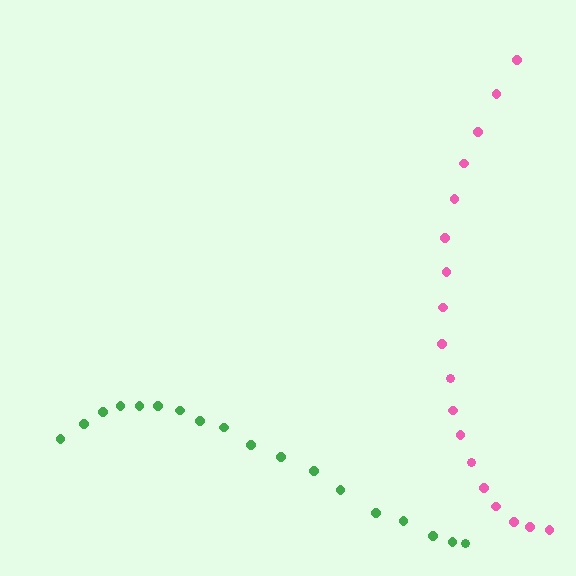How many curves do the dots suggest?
There are 2 distinct paths.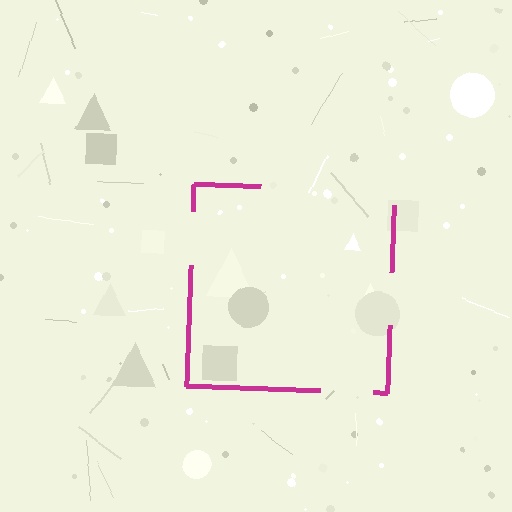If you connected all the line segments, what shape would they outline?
They would outline a square.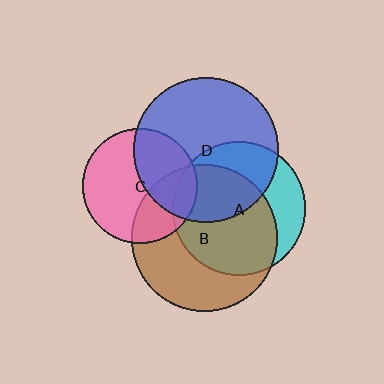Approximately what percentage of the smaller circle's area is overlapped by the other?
Approximately 10%.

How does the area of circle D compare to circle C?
Approximately 1.6 times.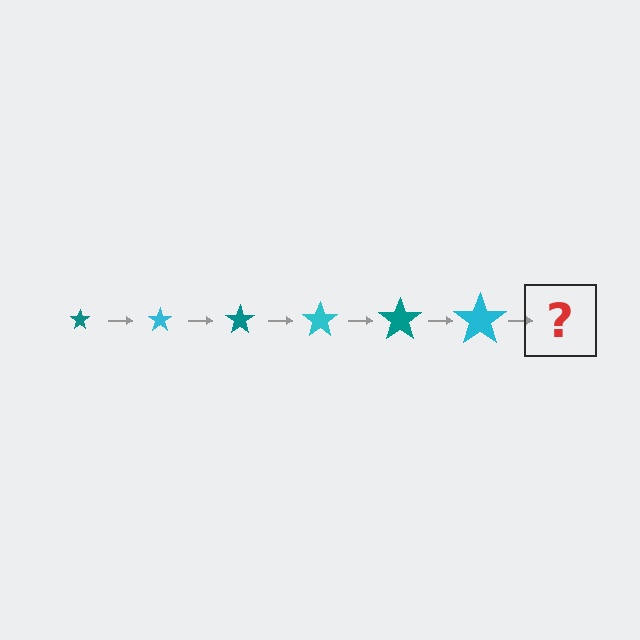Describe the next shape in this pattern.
It should be a teal star, larger than the previous one.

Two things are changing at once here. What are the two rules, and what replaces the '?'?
The two rules are that the star grows larger each step and the color cycles through teal and cyan. The '?' should be a teal star, larger than the previous one.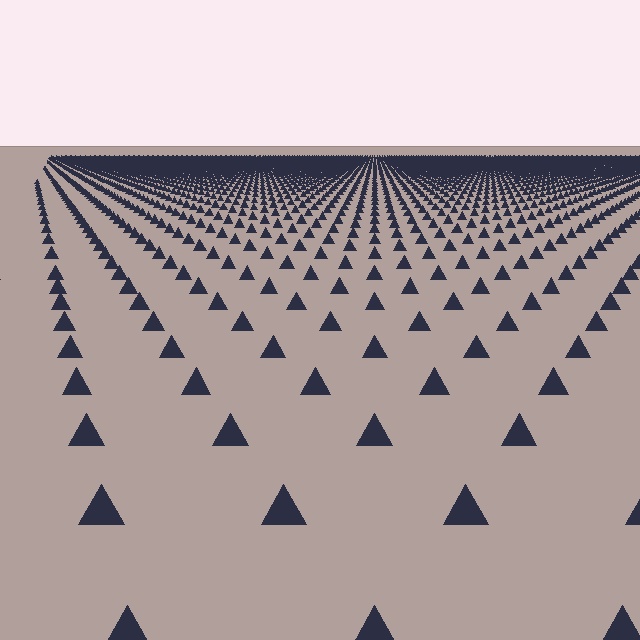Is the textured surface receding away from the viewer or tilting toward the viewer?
The surface is receding away from the viewer. Texture elements get smaller and denser toward the top.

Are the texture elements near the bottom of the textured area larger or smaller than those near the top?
Larger. Near the bottom, elements are closer to the viewer and appear at a bigger on-screen size.